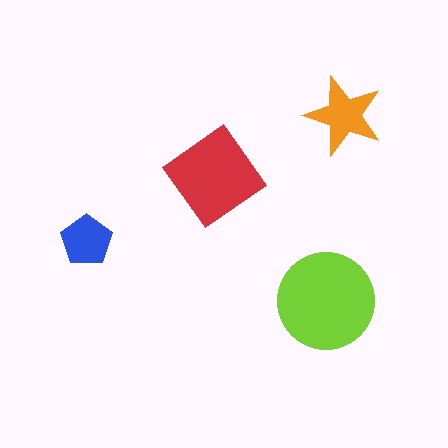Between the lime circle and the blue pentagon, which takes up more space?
The lime circle.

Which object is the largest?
The lime circle.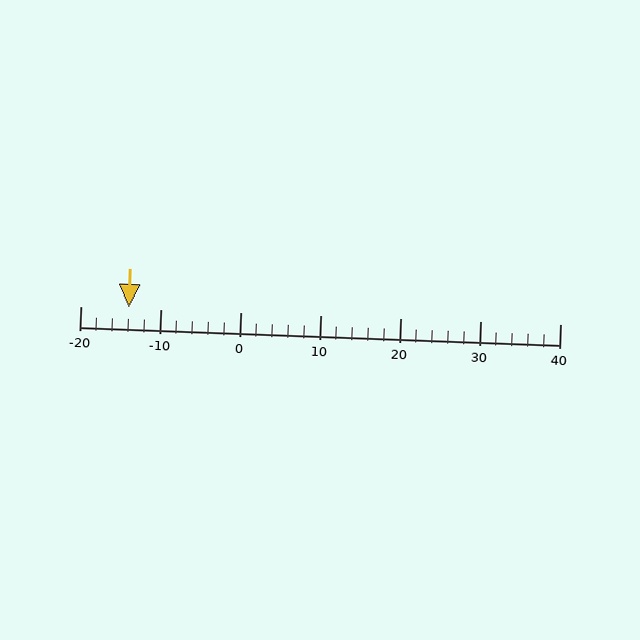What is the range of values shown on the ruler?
The ruler shows values from -20 to 40.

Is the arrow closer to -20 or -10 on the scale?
The arrow is closer to -10.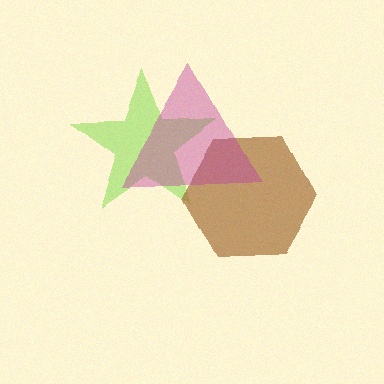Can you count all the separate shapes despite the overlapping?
Yes, there are 3 separate shapes.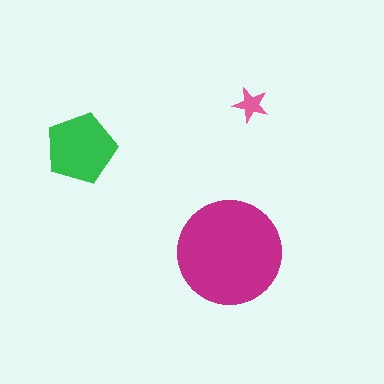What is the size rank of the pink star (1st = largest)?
3rd.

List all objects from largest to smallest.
The magenta circle, the green pentagon, the pink star.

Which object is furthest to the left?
The green pentagon is leftmost.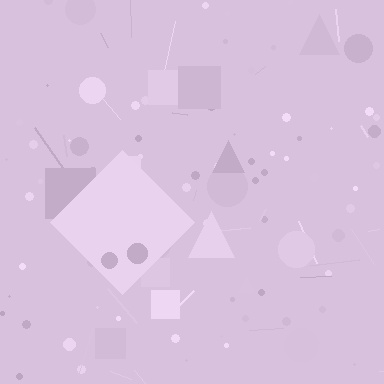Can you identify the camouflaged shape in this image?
The camouflaged shape is a diamond.